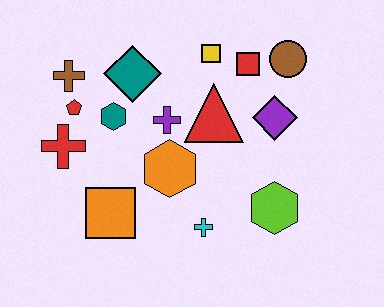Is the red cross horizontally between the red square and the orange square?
No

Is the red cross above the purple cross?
No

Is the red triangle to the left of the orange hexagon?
No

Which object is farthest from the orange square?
The brown circle is farthest from the orange square.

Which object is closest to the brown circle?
The red square is closest to the brown circle.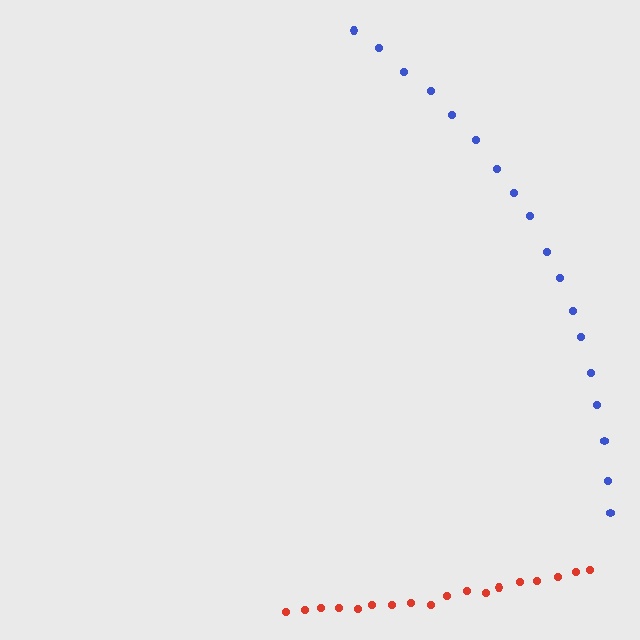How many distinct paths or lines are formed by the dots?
There are 2 distinct paths.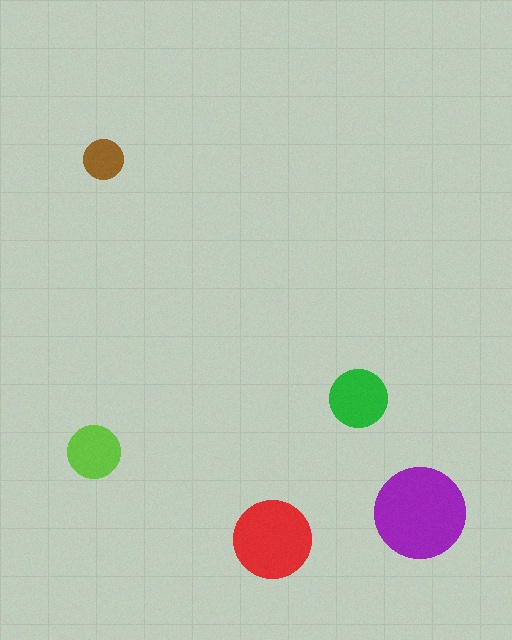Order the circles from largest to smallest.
the purple one, the red one, the green one, the lime one, the brown one.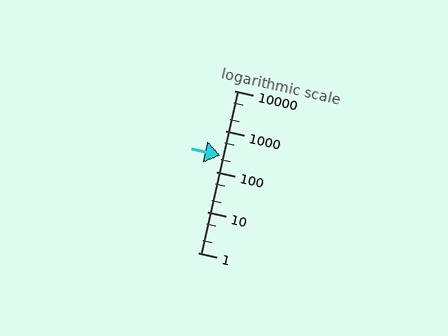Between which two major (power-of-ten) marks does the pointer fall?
The pointer is between 100 and 1000.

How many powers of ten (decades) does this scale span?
The scale spans 4 decades, from 1 to 10000.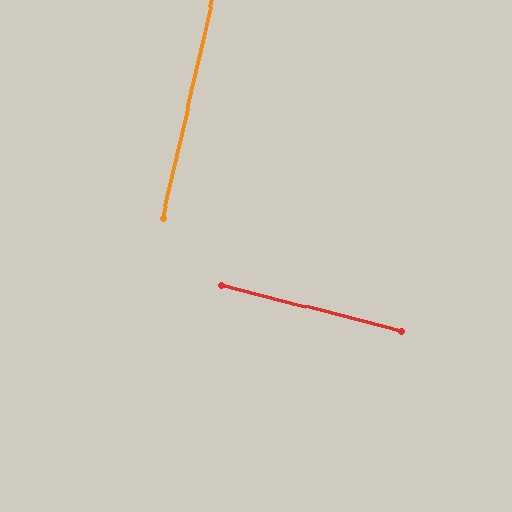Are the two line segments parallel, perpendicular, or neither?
Perpendicular — they meet at approximately 89°.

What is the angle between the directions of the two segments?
Approximately 89 degrees.